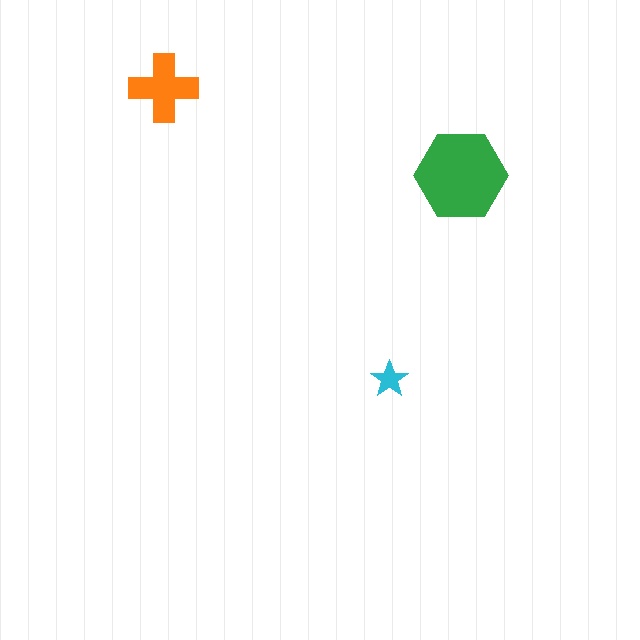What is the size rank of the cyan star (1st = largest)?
3rd.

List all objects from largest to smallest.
The green hexagon, the orange cross, the cyan star.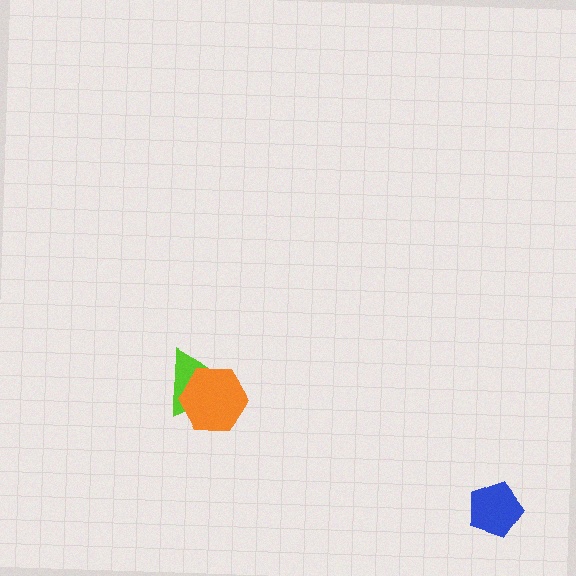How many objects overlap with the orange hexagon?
1 object overlaps with the orange hexagon.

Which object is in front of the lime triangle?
The orange hexagon is in front of the lime triangle.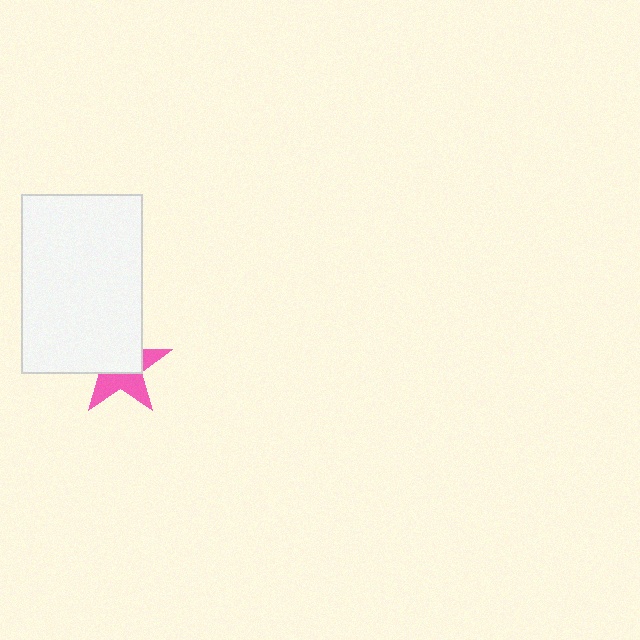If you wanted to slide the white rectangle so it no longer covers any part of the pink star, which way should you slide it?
Slide it toward the upper-left — that is the most direct way to separate the two shapes.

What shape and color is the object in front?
The object in front is a white rectangle.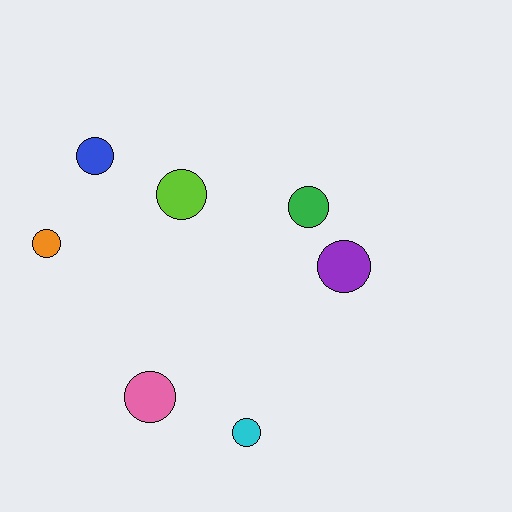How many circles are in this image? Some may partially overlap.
There are 7 circles.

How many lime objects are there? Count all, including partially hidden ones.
There is 1 lime object.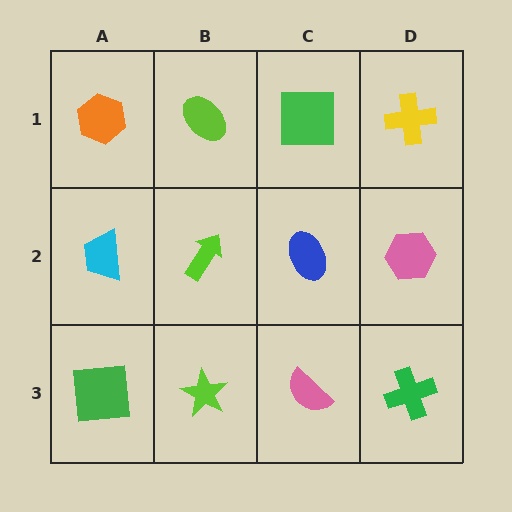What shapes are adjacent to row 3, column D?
A pink hexagon (row 2, column D), a pink semicircle (row 3, column C).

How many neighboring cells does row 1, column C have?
3.